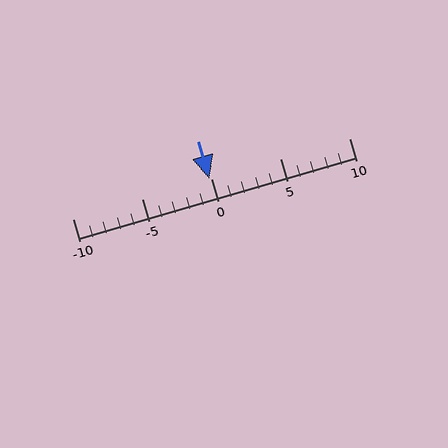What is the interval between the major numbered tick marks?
The major tick marks are spaced 5 units apart.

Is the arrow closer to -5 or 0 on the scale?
The arrow is closer to 0.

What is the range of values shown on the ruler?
The ruler shows values from -10 to 10.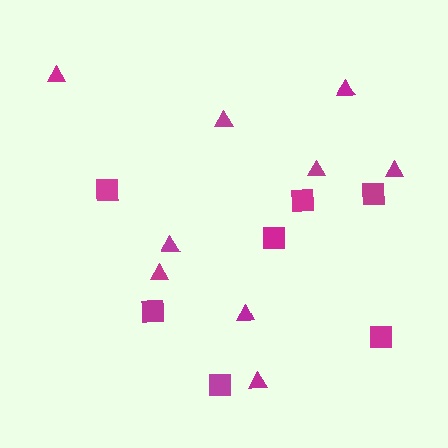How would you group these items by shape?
There are 2 groups: one group of triangles (9) and one group of squares (7).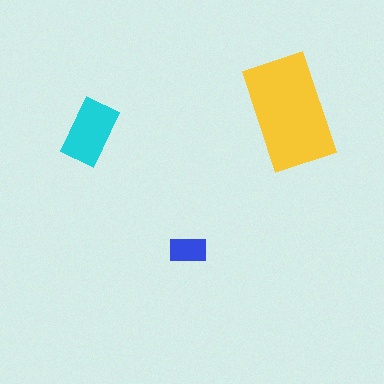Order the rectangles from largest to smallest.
the yellow one, the cyan one, the blue one.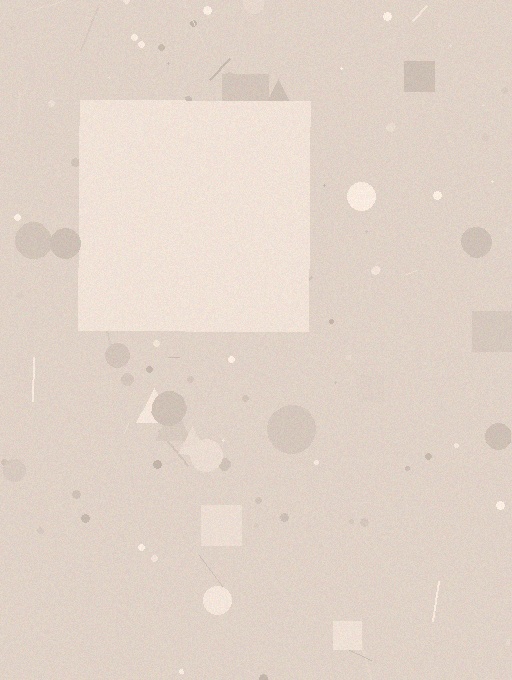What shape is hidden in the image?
A square is hidden in the image.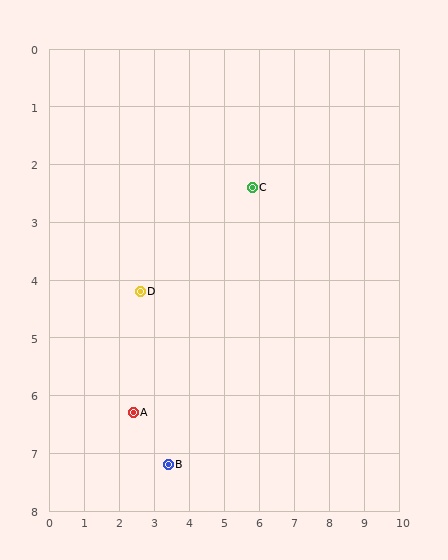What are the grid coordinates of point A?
Point A is at approximately (2.4, 6.3).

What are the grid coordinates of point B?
Point B is at approximately (3.4, 7.2).